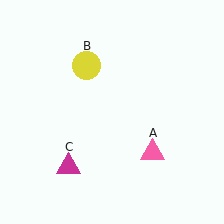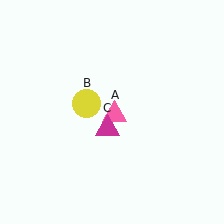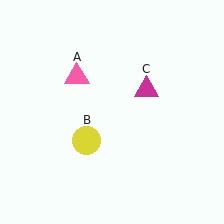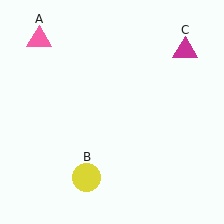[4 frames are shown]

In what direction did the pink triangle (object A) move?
The pink triangle (object A) moved up and to the left.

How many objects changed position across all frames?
3 objects changed position: pink triangle (object A), yellow circle (object B), magenta triangle (object C).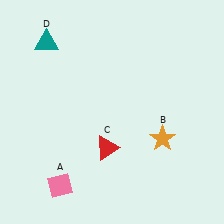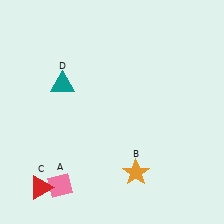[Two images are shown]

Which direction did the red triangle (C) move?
The red triangle (C) moved left.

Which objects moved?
The objects that moved are: the orange star (B), the red triangle (C), the teal triangle (D).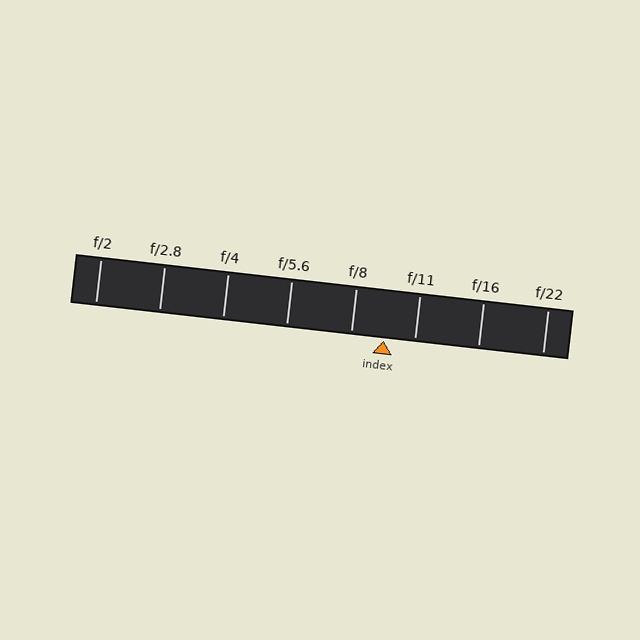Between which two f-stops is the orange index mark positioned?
The index mark is between f/8 and f/11.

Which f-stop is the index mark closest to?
The index mark is closest to f/11.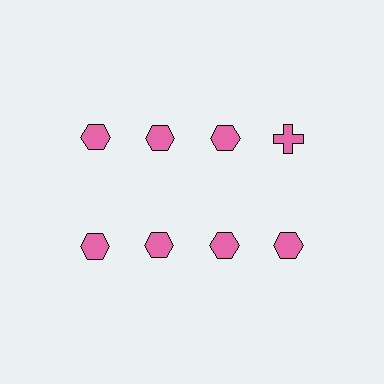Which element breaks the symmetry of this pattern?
The pink cross in the top row, second from right column breaks the symmetry. All other shapes are pink hexagons.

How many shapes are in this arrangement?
There are 8 shapes arranged in a grid pattern.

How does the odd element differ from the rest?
It has a different shape: cross instead of hexagon.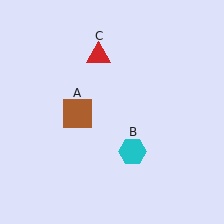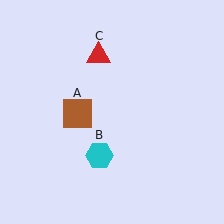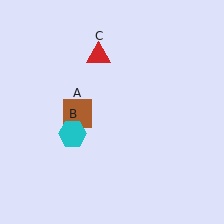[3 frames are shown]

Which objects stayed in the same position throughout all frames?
Brown square (object A) and red triangle (object C) remained stationary.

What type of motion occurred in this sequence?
The cyan hexagon (object B) rotated clockwise around the center of the scene.